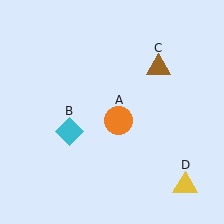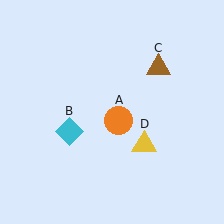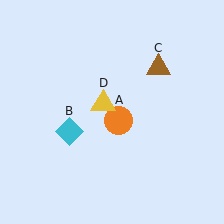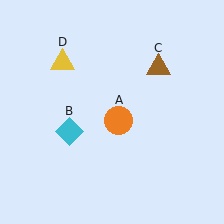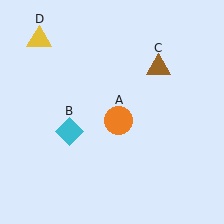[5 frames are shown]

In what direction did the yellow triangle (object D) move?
The yellow triangle (object D) moved up and to the left.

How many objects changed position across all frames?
1 object changed position: yellow triangle (object D).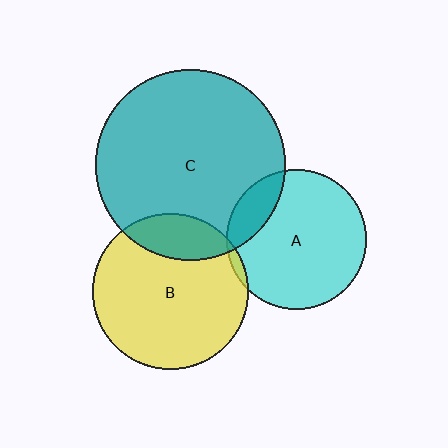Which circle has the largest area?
Circle C (teal).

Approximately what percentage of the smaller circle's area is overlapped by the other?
Approximately 20%.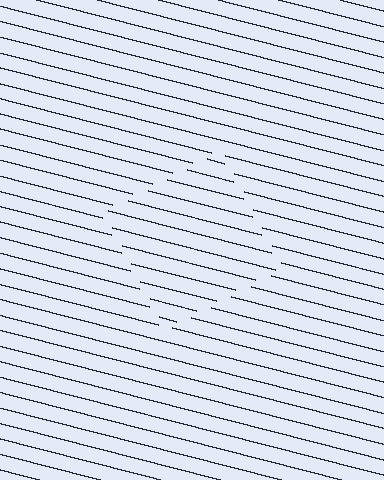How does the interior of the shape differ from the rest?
The interior of the shape contains the same grating, shifted by half a period — the contour is defined by the phase discontinuity where line-ends from the inner and outer gratings abut.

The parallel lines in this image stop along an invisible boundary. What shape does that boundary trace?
An illusory square. The interior of the shape contains the same grating, shifted by half a period — the contour is defined by the phase discontinuity where line-ends from the inner and outer gratings abut.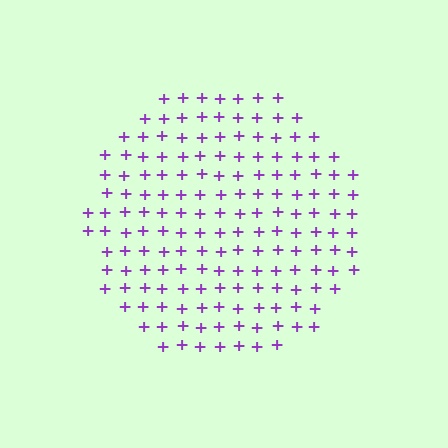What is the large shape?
The large shape is a circle.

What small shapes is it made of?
It is made of small plus signs.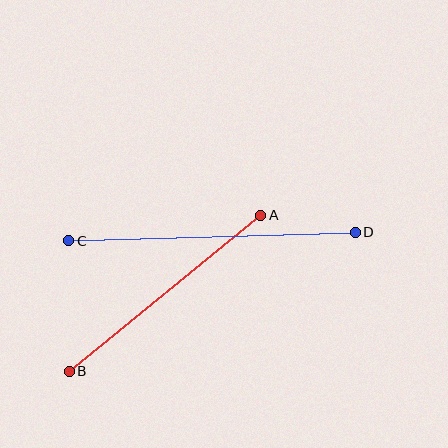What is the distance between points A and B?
The distance is approximately 246 pixels.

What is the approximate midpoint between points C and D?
The midpoint is at approximately (212, 237) pixels.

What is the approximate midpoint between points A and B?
The midpoint is at approximately (165, 293) pixels.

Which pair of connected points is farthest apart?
Points C and D are farthest apart.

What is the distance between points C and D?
The distance is approximately 287 pixels.